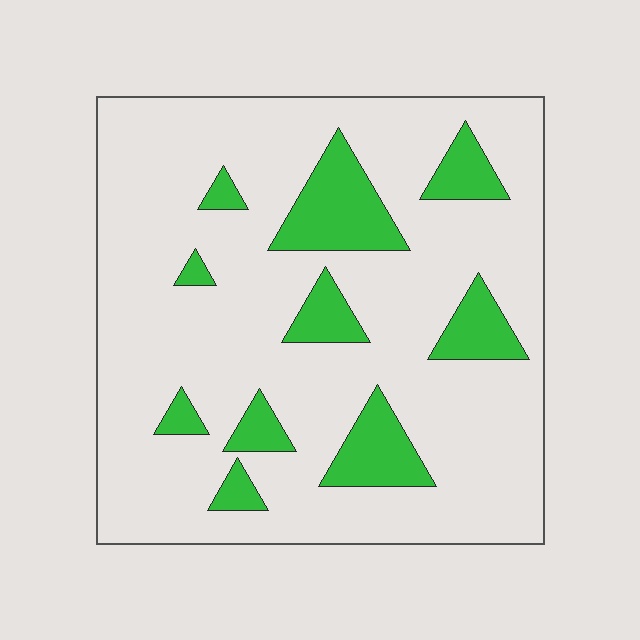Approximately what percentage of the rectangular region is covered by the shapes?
Approximately 15%.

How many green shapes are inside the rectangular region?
10.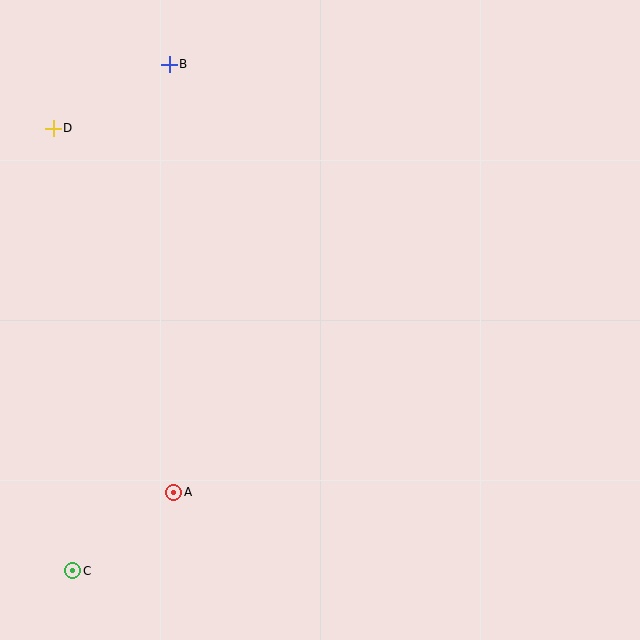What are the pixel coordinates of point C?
Point C is at (73, 571).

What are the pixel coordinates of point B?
Point B is at (169, 64).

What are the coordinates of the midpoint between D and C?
The midpoint between D and C is at (63, 350).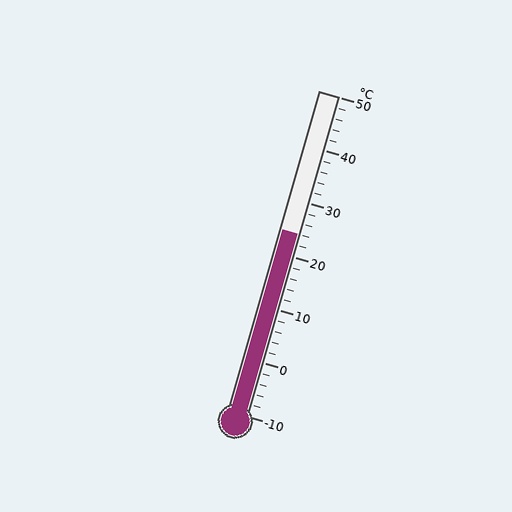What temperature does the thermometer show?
The thermometer shows approximately 24°C.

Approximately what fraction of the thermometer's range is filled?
The thermometer is filled to approximately 55% of its range.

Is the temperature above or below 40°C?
The temperature is below 40°C.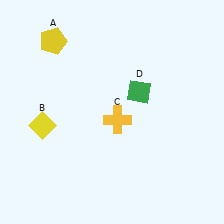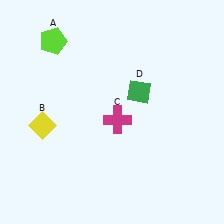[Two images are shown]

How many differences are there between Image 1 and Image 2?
There are 2 differences between the two images.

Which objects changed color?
A changed from yellow to lime. C changed from yellow to magenta.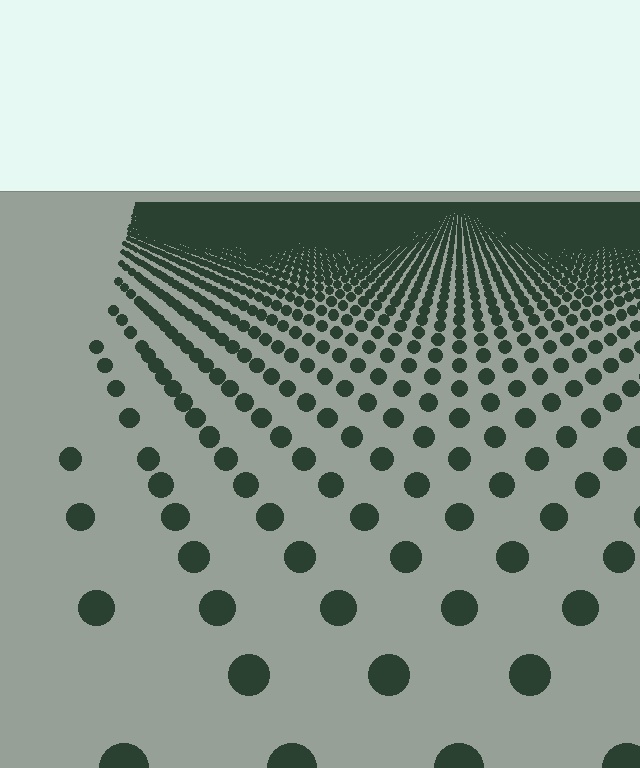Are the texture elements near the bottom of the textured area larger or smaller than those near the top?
Larger. Near the bottom, elements are closer to the viewer and appear at a bigger on-screen size.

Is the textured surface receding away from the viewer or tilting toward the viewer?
The surface is receding away from the viewer. Texture elements get smaller and denser toward the top.